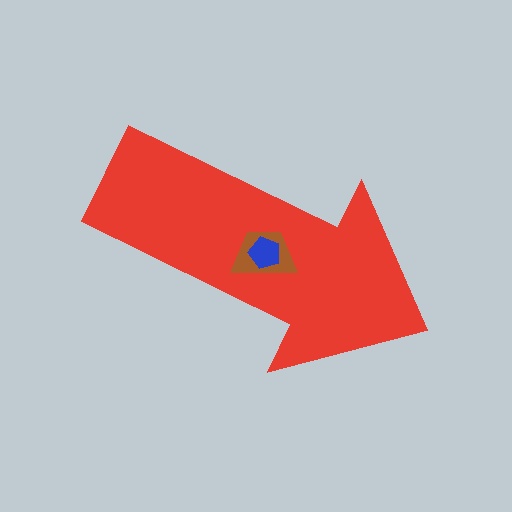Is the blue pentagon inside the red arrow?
Yes.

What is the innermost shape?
The blue pentagon.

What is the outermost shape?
The red arrow.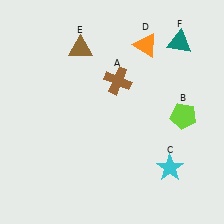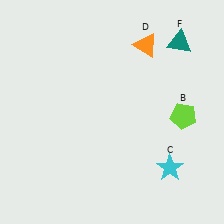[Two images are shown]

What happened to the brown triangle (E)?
The brown triangle (E) was removed in Image 2. It was in the top-left area of Image 1.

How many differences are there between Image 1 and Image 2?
There are 2 differences between the two images.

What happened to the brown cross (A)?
The brown cross (A) was removed in Image 2. It was in the top-right area of Image 1.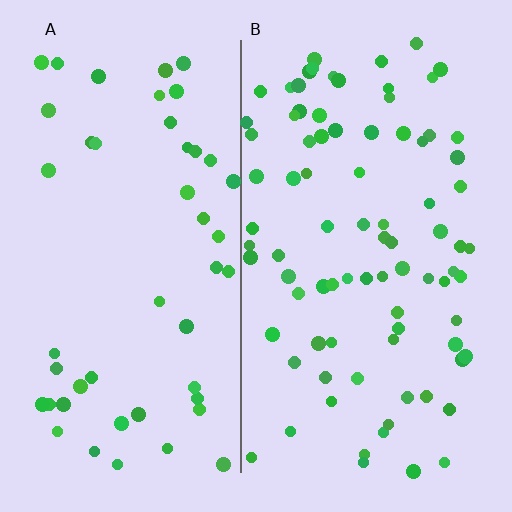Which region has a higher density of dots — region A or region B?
B (the right).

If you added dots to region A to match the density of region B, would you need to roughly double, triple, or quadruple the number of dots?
Approximately double.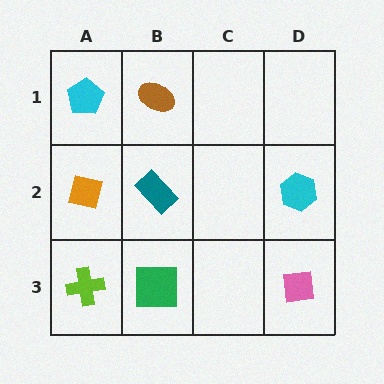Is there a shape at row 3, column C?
No, that cell is empty.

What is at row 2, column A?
An orange square.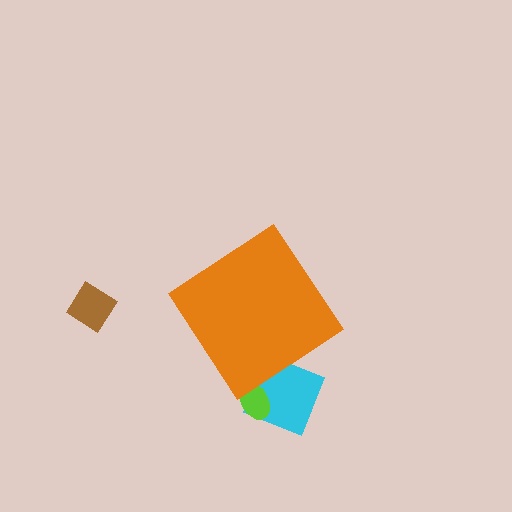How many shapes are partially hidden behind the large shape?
2 shapes are partially hidden.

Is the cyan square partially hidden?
Yes, the cyan square is partially hidden behind the orange diamond.